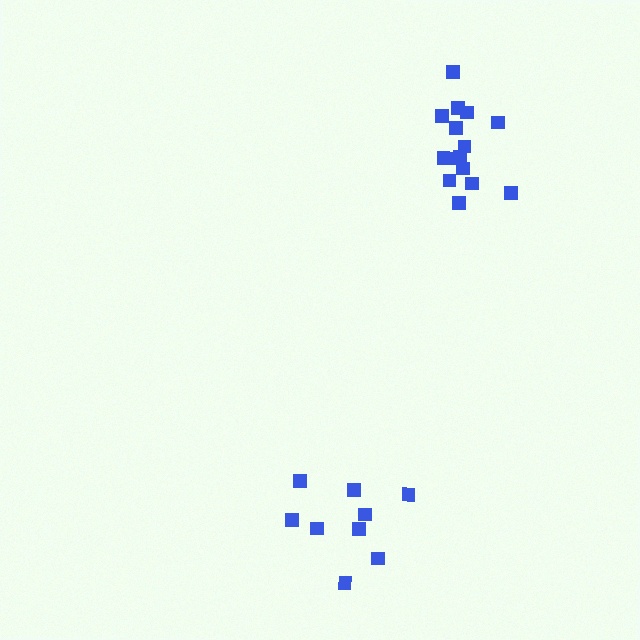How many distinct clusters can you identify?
There are 2 distinct clusters.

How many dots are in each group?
Group 1: 15 dots, Group 2: 9 dots (24 total).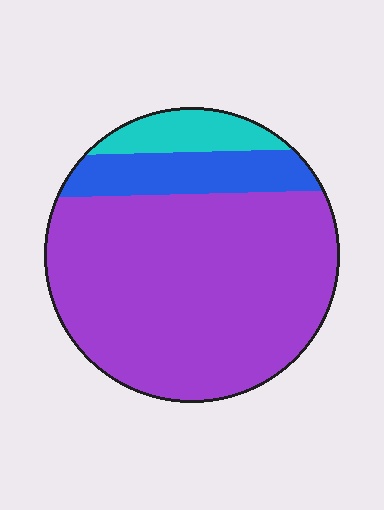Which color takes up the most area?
Purple, at roughly 75%.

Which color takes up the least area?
Cyan, at roughly 10%.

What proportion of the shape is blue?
Blue covers 15% of the shape.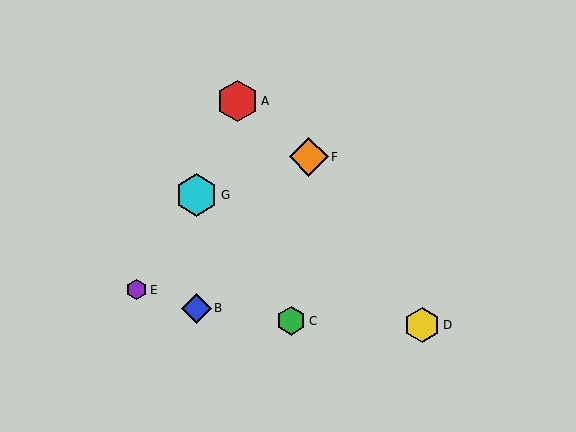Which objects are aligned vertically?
Objects B, G are aligned vertically.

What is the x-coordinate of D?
Object D is at x≈422.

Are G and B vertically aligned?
Yes, both are at x≈197.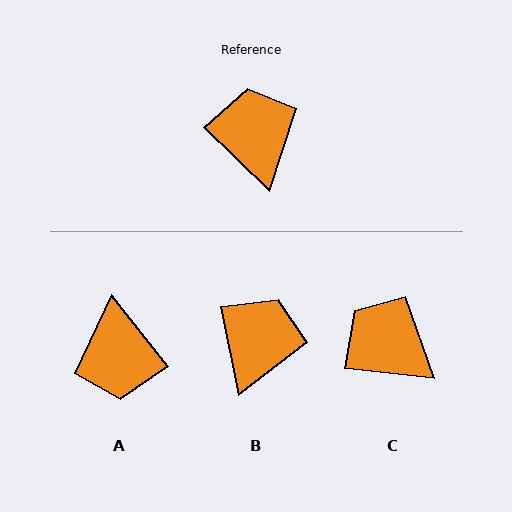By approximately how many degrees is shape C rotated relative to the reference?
Approximately 38 degrees counter-clockwise.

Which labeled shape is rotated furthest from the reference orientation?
A, about 173 degrees away.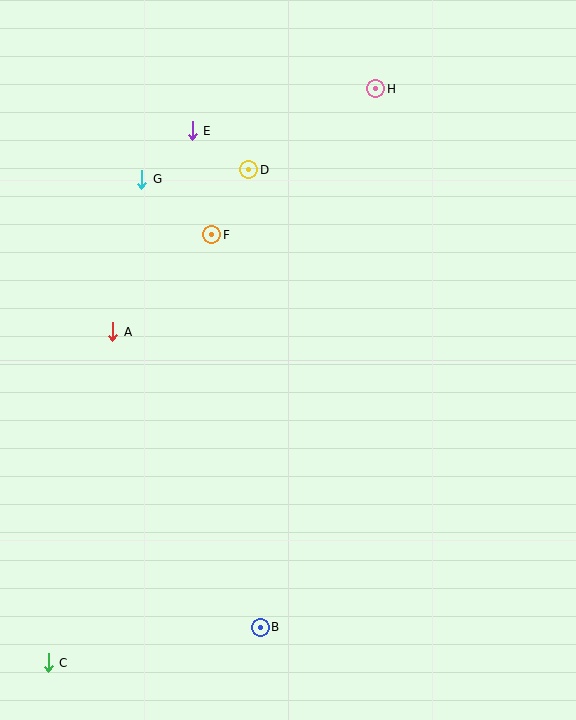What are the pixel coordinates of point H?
Point H is at (376, 89).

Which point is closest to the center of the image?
Point F at (212, 235) is closest to the center.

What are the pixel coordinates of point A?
Point A is at (113, 332).